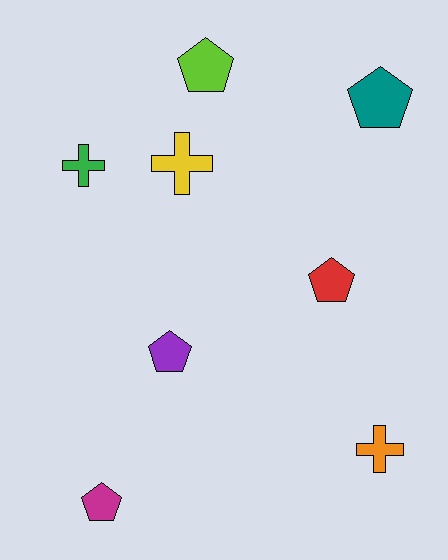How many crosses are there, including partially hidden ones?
There are 3 crosses.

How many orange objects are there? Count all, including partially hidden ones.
There is 1 orange object.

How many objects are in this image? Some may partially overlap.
There are 8 objects.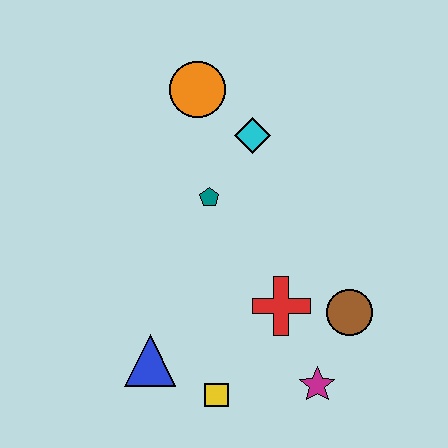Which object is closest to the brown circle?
The red cross is closest to the brown circle.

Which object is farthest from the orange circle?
The magenta star is farthest from the orange circle.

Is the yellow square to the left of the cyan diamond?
Yes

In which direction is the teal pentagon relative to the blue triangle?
The teal pentagon is above the blue triangle.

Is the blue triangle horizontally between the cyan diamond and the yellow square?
No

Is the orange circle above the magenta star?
Yes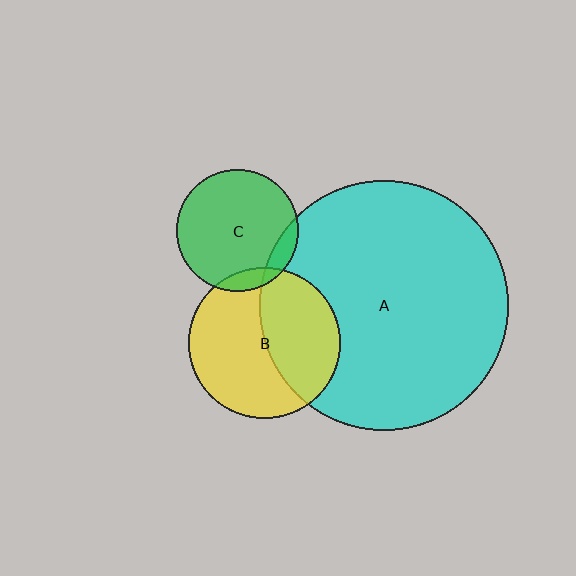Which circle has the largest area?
Circle A (cyan).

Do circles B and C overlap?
Yes.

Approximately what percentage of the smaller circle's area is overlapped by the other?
Approximately 10%.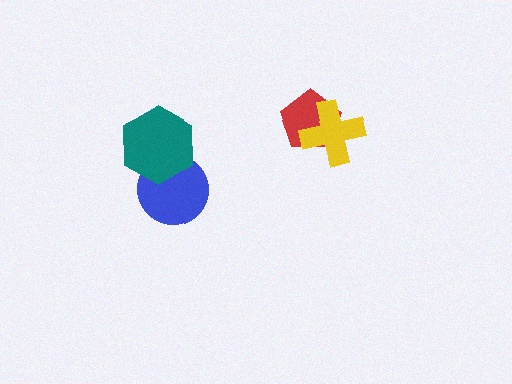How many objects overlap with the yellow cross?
1 object overlaps with the yellow cross.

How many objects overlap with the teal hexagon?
1 object overlaps with the teal hexagon.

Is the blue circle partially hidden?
Yes, it is partially covered by another shape.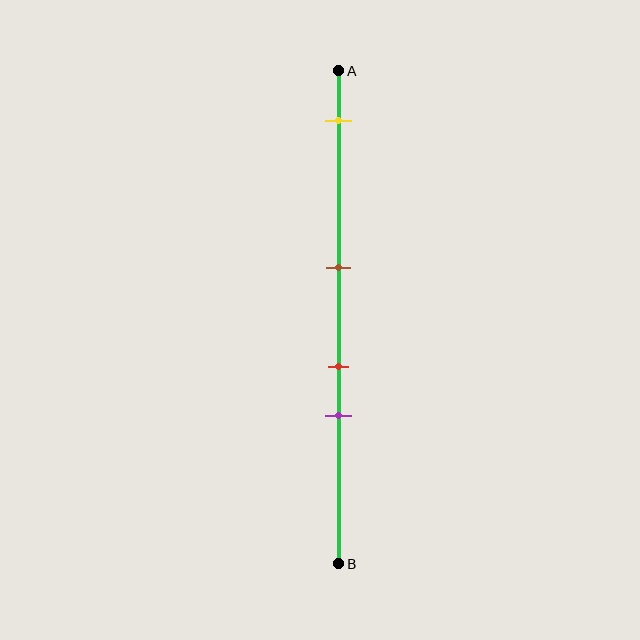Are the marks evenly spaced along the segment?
No, the marks are not evenly spaced.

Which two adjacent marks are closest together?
The red and purple marks are the closest adjacent pair.